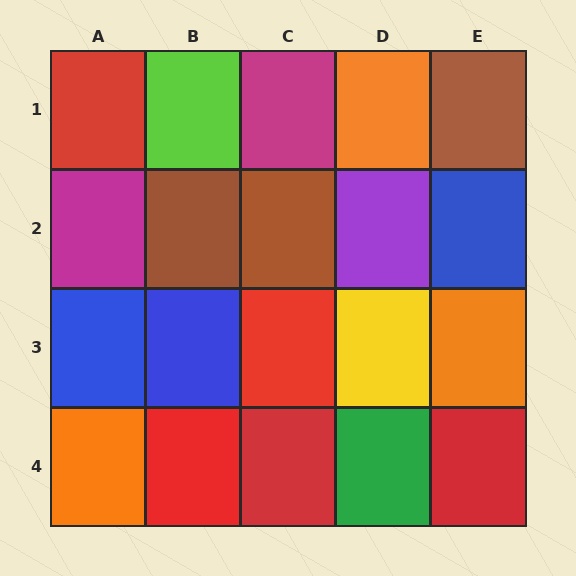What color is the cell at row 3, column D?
Yellow.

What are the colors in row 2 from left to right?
Magenta, brown, brown, purple, blue.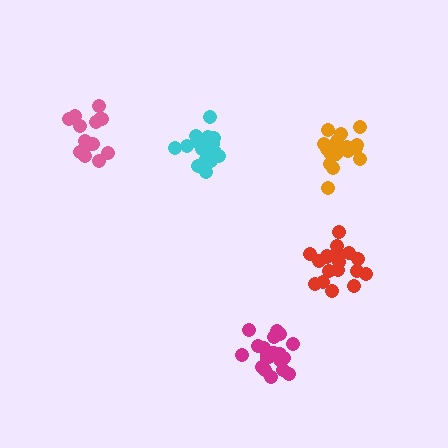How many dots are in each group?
Group 1: 19 dots, Group 2: 21 dots, Group 3: 16 dots, Group 4: 18 dots, Group 5: 20 dots (94 total).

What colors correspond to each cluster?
The clusters are colored: cyan, magenta, pink, orange, red.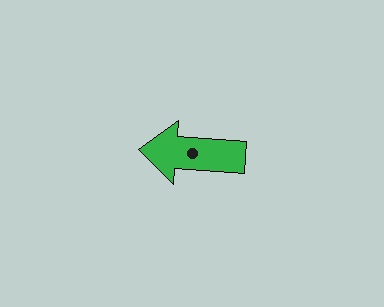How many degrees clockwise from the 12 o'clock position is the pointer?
Approximately 275 degrees.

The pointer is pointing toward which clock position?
Roughly 9 o'clock.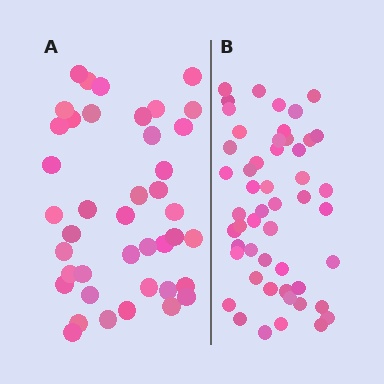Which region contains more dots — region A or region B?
Region B (the right region) has more dots.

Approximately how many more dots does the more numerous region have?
Region B has roughly 10 or so more dots than region A.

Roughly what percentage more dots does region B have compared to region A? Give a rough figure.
About 25% more.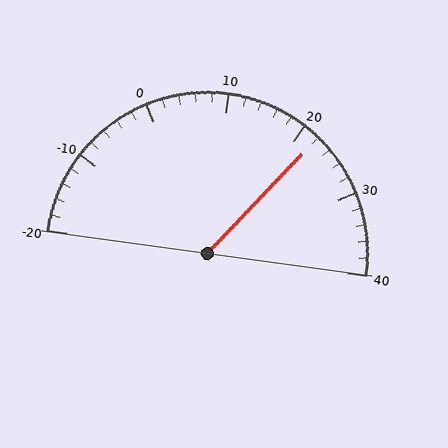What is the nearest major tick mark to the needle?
The nearest major tick mark is 20.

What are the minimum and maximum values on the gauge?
The gauge ranges from -20 to 40.